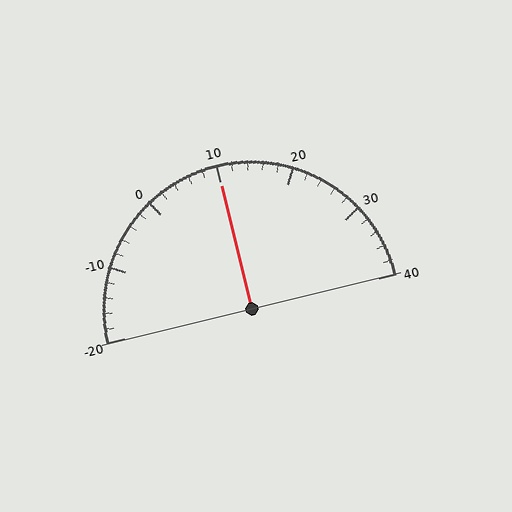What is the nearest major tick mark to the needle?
The nearest major tick mark is 10.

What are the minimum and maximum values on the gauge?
The gauge ranges from -20 to 40.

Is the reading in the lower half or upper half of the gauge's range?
The reading is in the upper half of the range (-20 to 40).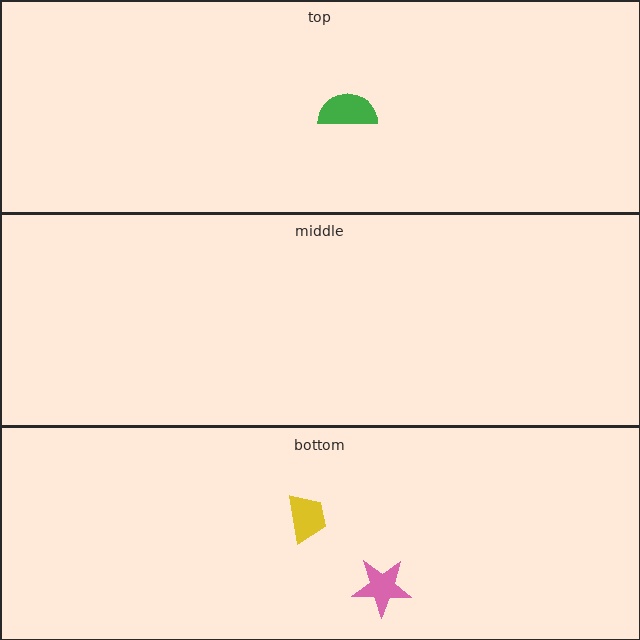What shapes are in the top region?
The green semicircle.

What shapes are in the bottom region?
The pink star, the yellow trapezoid.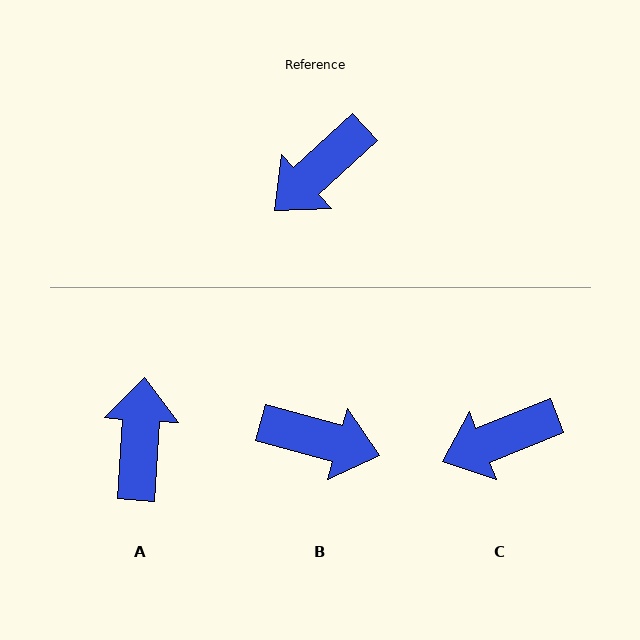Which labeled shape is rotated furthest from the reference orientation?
A, about 137 degrees away.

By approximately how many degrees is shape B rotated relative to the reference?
Approximately 122 degrees counter-clockwise.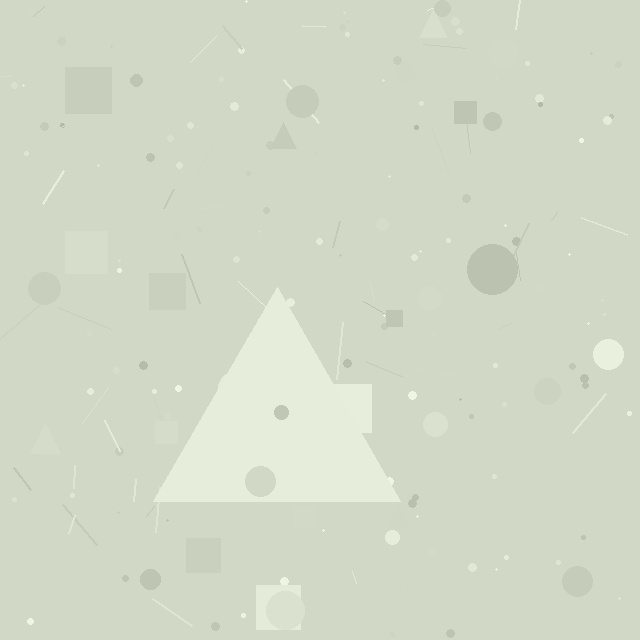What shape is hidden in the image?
A triangle is hidden in the image.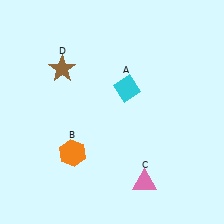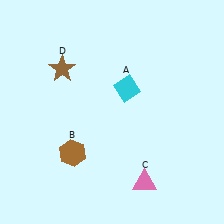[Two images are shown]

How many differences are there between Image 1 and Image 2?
There is 1 difference between the two images.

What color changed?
The hexagon (B) changed from orange in Image 1 to brown in Image 2.